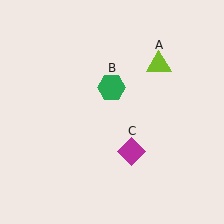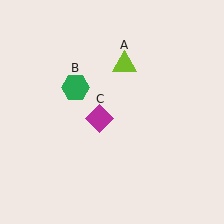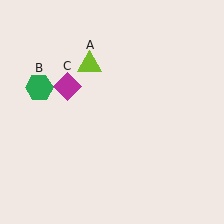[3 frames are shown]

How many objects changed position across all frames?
3 objects changed position: lime triangle (object A), green hexagon (object B), magenta diamond (object C).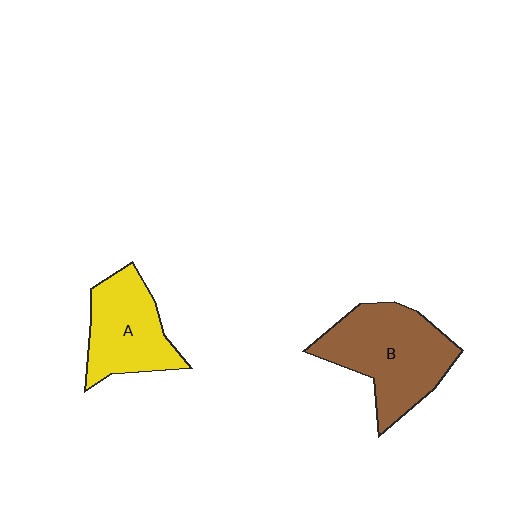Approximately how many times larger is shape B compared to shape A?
Approximately 1.4 times.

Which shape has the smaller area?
Shape A (yellow).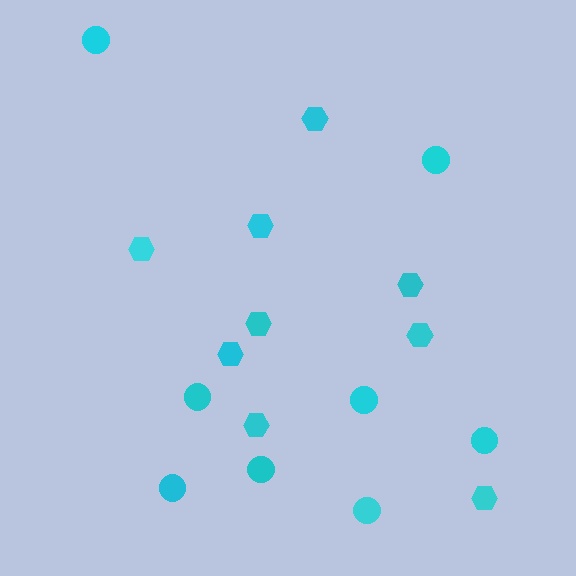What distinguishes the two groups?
There are 2 groups: one group of circles (8) and one group of hexagons (9).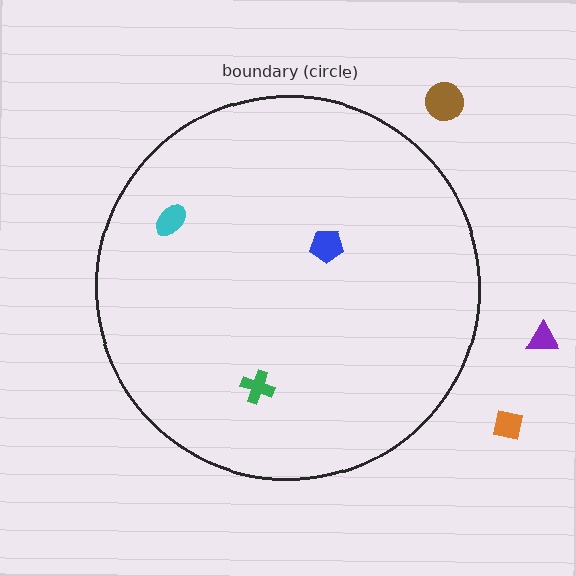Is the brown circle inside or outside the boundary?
Outside.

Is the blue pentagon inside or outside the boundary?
Inside.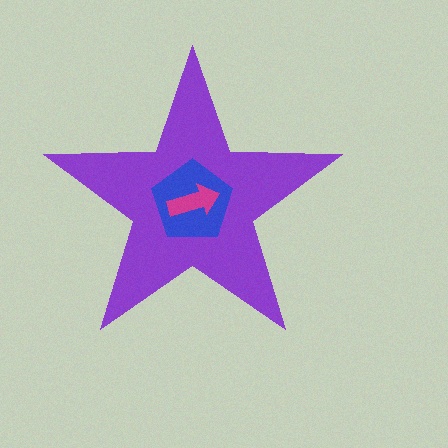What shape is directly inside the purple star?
The blue pentagon.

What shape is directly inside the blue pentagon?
The magenta arrow.